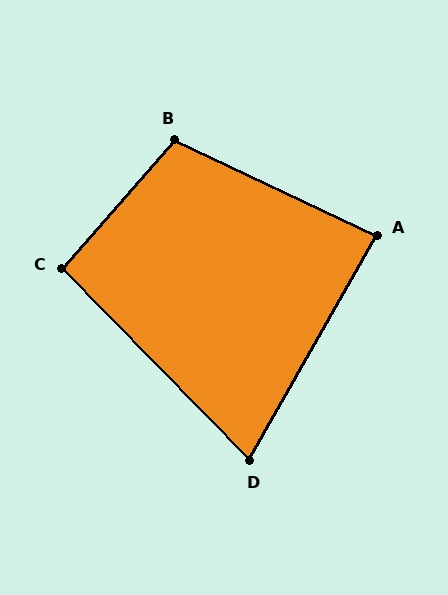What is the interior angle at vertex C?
Approximately 94 degrees (approximately right).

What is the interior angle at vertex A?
Approximately 86 degrees (approximately right).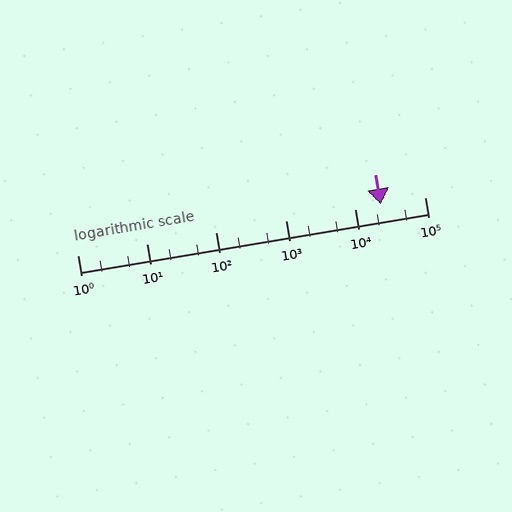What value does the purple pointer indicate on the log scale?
The pointer indicates approximately 23000.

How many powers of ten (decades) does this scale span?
The scale spans 5 decades, from 1 to 100000.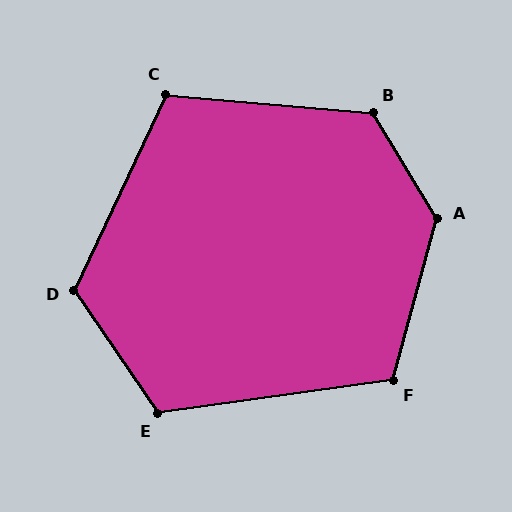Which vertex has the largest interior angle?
A, at approximately 134 degrees.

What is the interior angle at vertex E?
Approximately 117 degrees (obtuse).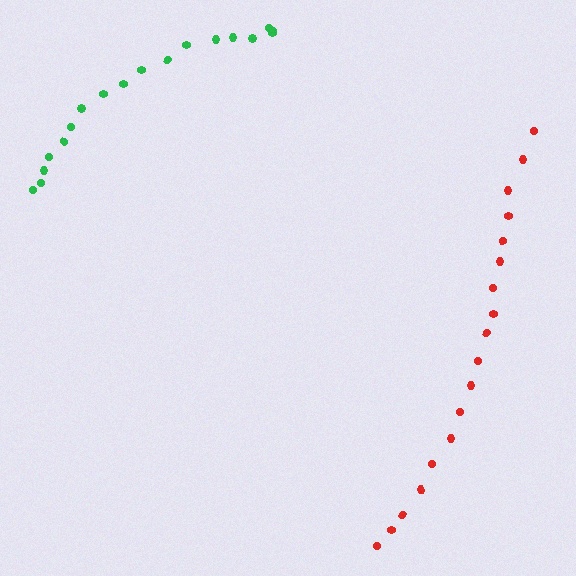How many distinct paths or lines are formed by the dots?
There are 2 distinct paths.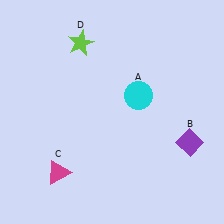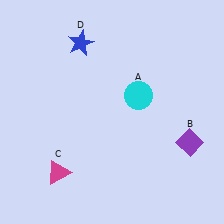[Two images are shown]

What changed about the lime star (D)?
In Image 1, D is lime. In Image 2, it changed to blue.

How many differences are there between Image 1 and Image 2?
There is 1 difference between the two images.